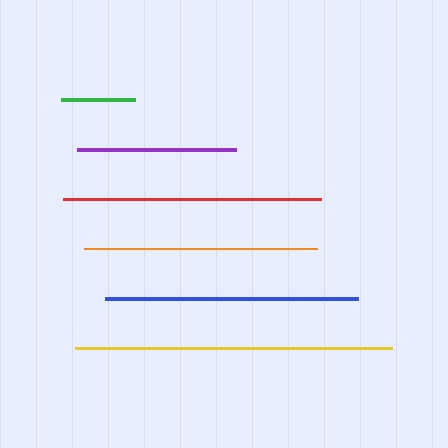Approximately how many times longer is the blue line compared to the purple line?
The blue line is approximately 1.6 times the length of the purple line.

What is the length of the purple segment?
The purple segment is approximately 159 pixels long.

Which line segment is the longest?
The yellow line is the longest at approximately 317 pixels.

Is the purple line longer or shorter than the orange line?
The orange line is longer than the purple line.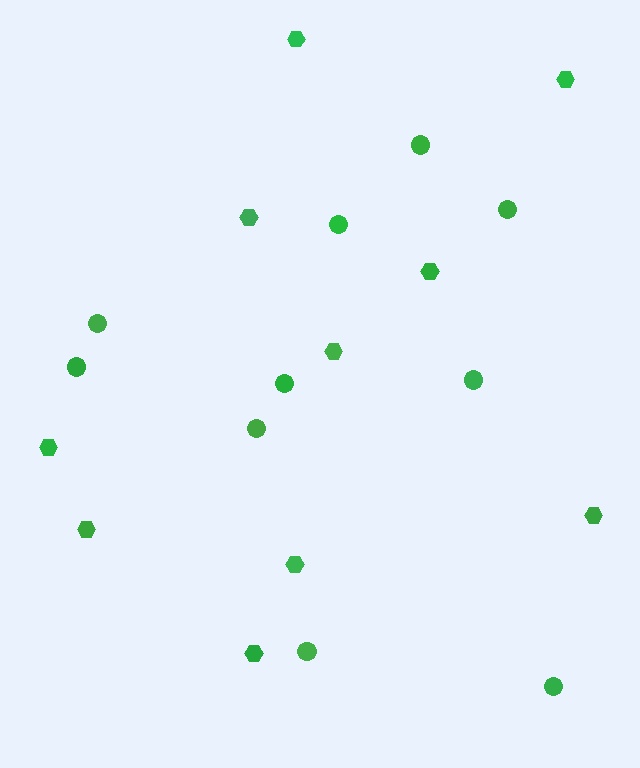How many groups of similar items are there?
There are 2 groups: one group of circles (10) and one group of hexagons (10).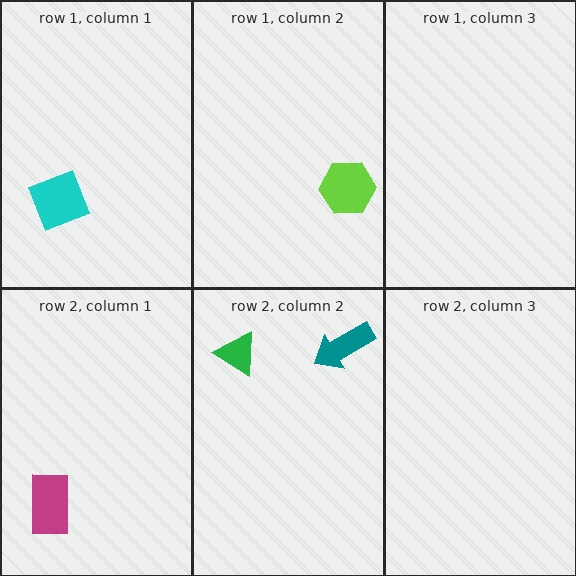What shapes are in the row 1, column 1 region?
The cyan diamond.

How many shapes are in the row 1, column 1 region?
1.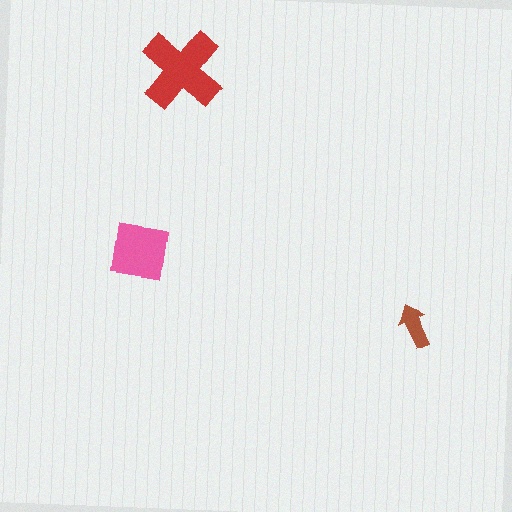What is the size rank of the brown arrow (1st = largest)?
3rd.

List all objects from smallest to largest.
The brown arrow, the pink square, the red cross.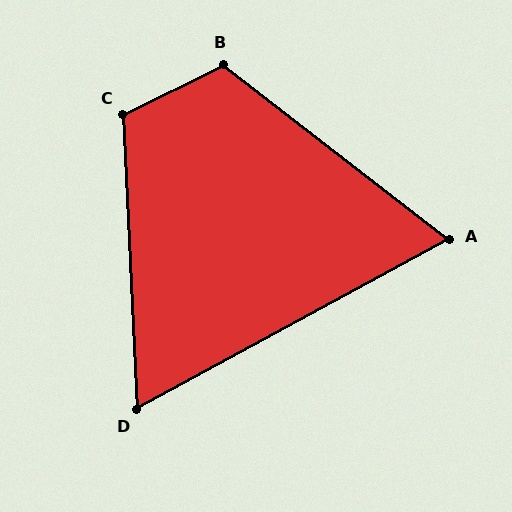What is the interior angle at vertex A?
Approximately 66 degrees (acute).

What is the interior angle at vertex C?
Approximately 114 degrees (obtuse).